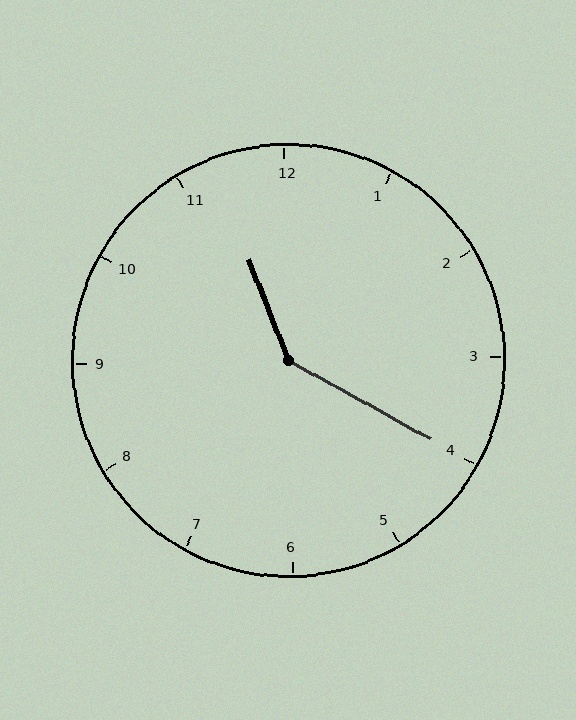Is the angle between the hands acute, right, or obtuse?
It is obtuse.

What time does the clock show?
11:20.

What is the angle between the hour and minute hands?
Approximately 140 degrees.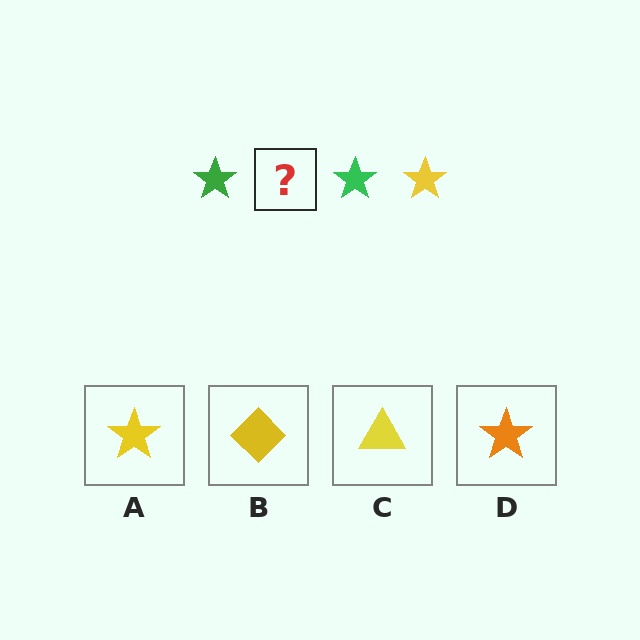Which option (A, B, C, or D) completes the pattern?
A.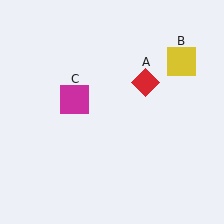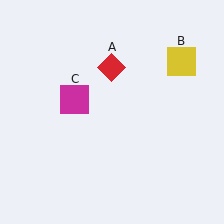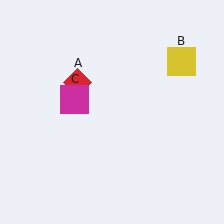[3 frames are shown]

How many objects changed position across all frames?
1 object changed position: red diamond (object A).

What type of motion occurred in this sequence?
The red diamond (object A) rotated counterclockwise around the center of the scene.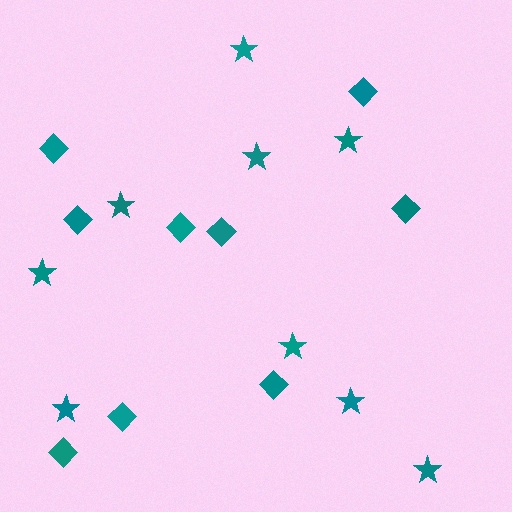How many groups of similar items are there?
There are 2 groups: one group of diamonds (9) and one group of stars (9).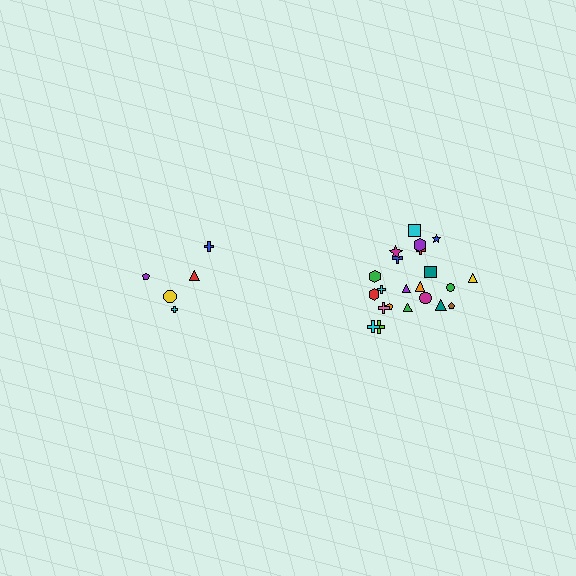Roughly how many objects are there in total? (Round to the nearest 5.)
Roughly 25 objects in total.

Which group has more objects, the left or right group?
The right group.